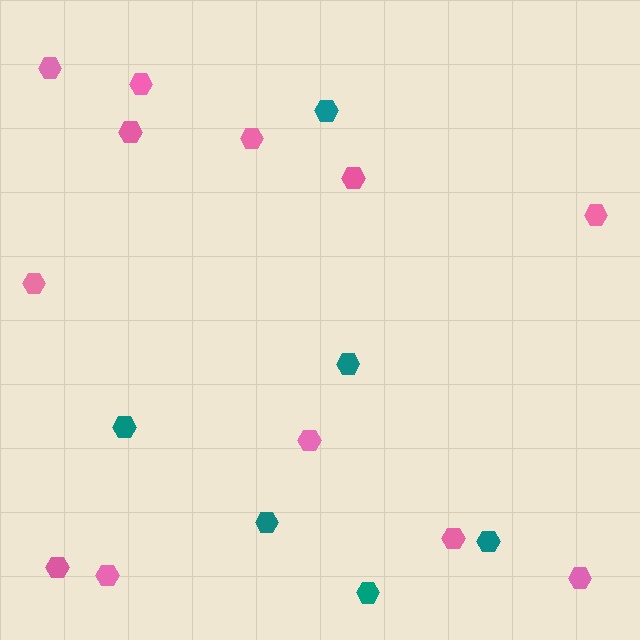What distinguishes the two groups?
There are 2 groups: one group of pink hexagons (12) and one group of teal hexagons (6).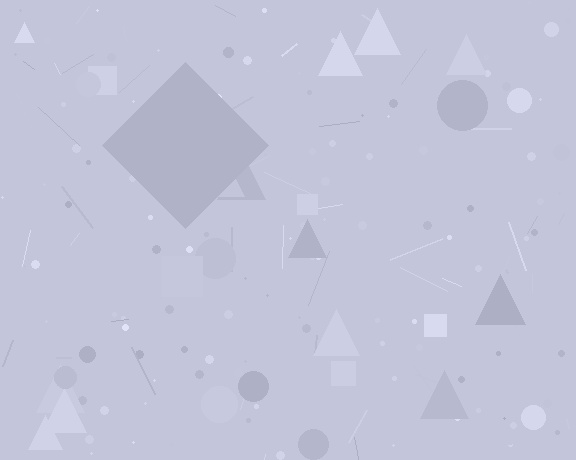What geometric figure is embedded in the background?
A diamond is embedded in the background.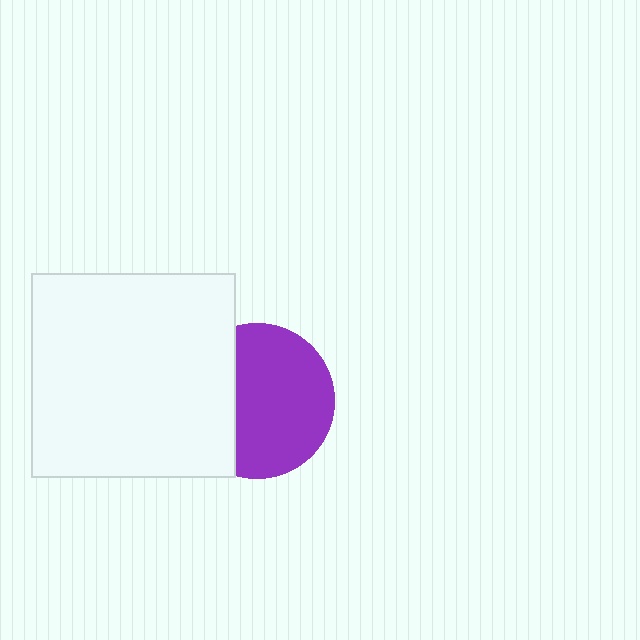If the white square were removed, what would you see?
You would see the complete purple circle.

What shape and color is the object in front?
The object in front is a white square.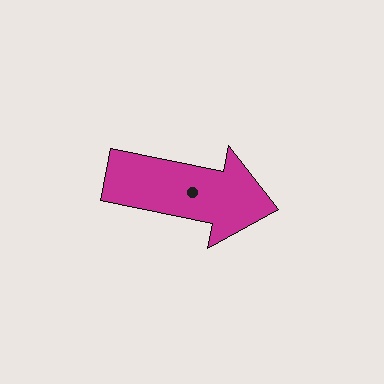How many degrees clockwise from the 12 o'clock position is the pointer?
Approximately 101 degrees.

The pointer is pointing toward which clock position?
Roughly 3 o'clock.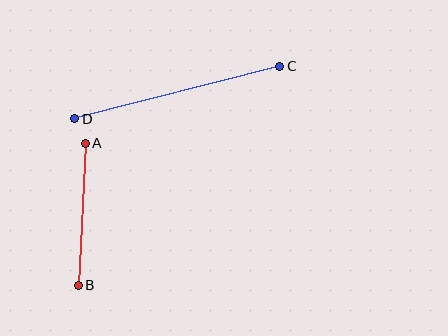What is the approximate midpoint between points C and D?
The midpoint is at approximately (177, 93) pixels.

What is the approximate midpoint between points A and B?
The midpoint is at approximately (82, 214) pixels.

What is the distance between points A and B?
The distance is approximately 142 pixels.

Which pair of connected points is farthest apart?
Points C and D are farthest apart.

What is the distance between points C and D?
The distance is approximately 212 pixels.